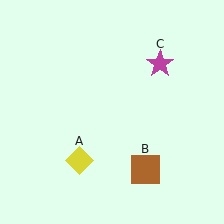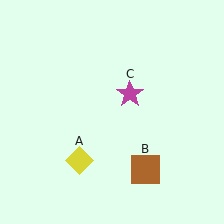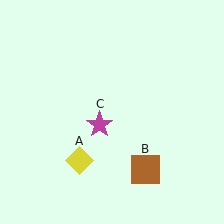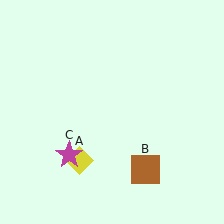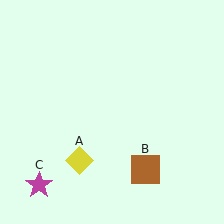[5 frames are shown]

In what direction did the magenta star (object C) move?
The magenta star (object C) moved down and to the left.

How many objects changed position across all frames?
1 object changed position: magenta star (object C).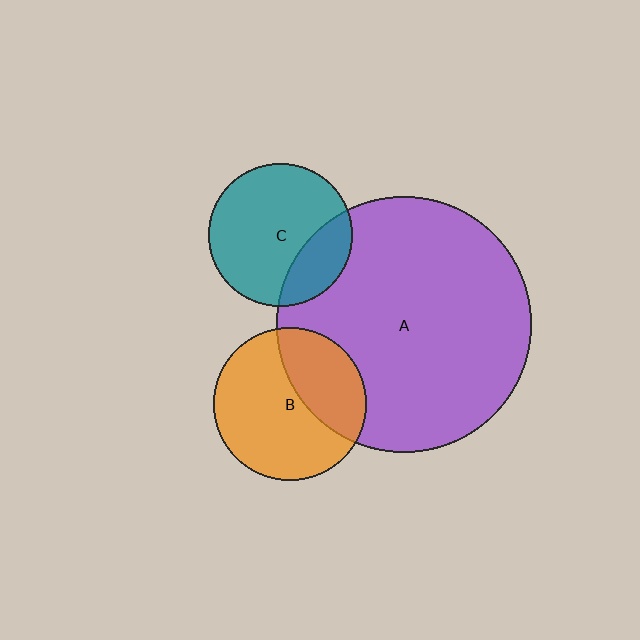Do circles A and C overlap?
Yes.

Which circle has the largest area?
Circle A (purple).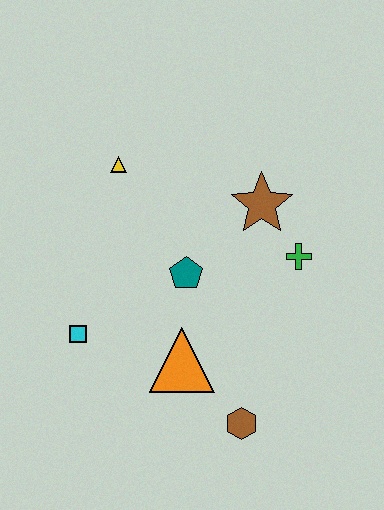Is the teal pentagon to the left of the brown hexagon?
Yes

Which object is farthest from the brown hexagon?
The yellow triangle is farthest from the brown hexagon.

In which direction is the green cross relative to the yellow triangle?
The green cross is to the right of the yellow triangle.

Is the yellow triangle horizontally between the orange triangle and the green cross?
No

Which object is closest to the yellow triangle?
The teal pentagon is closest to the yellow triangle.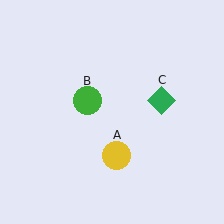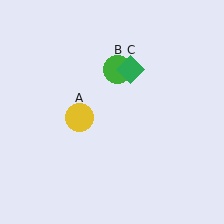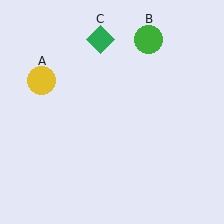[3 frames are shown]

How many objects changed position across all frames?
3 objects changed position: yellow circle (object A), green circle (object B), green diamond (object C).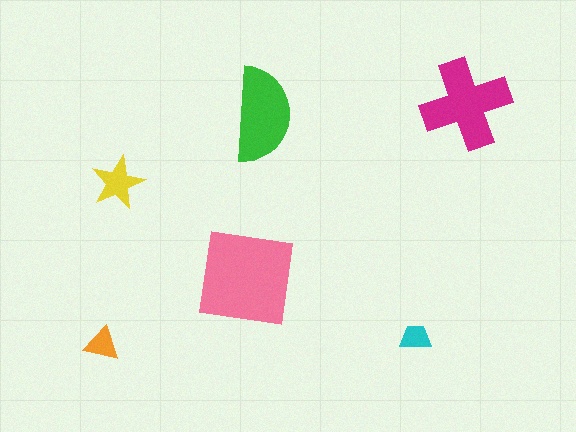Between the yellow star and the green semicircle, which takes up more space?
The green semicircle.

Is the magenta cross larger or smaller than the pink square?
Smaller.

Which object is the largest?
The pink square.